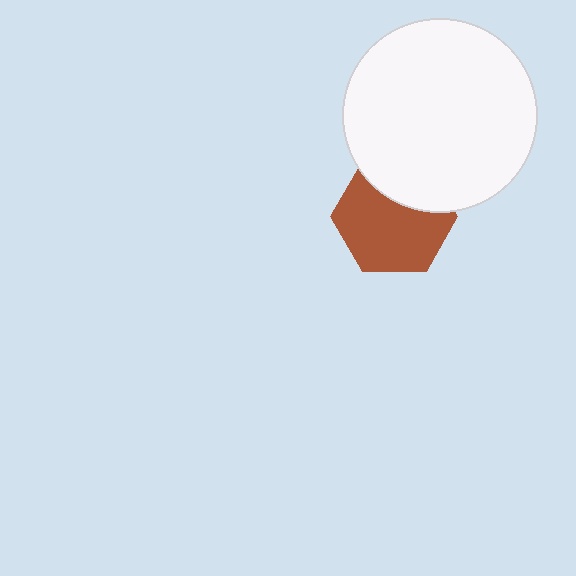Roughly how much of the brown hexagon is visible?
Most of it is visible (roughly 70%).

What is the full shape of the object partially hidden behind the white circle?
The partially hidden object is a brown hexagon.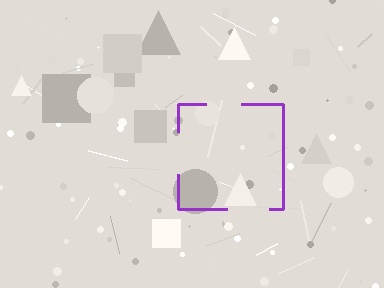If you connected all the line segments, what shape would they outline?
They would outline a square.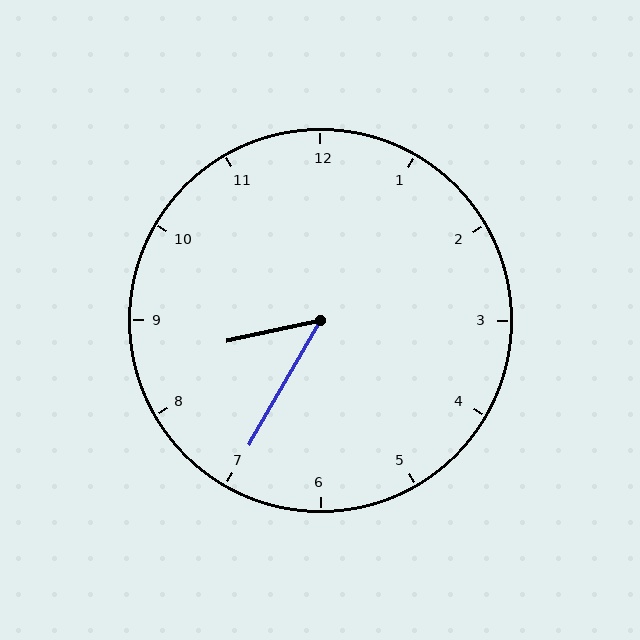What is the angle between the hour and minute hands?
Approximately 48 degrees.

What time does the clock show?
8:35.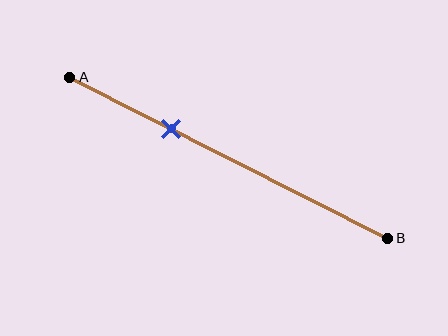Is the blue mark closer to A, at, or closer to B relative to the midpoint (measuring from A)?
The blue mark is closer to point A than the midpoint of segment AB.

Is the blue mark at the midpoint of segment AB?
No, the mark is at about 30% from A, not at the 50% midpoint.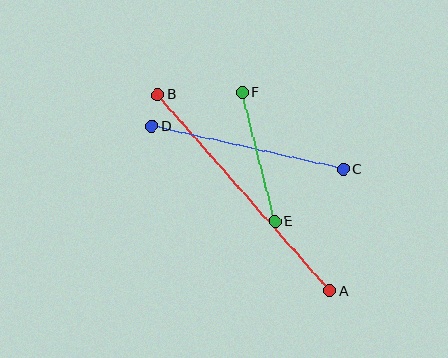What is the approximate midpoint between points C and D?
The midpoint is at approximately (247, 148) pixels.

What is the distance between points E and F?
The distance is approximately 133 pixels.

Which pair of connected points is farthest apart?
Points A and B are farthest apart.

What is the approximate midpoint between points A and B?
The midpoint is at approximately (244, 193) pixels.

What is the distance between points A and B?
The distance is approximately 261 pixels.